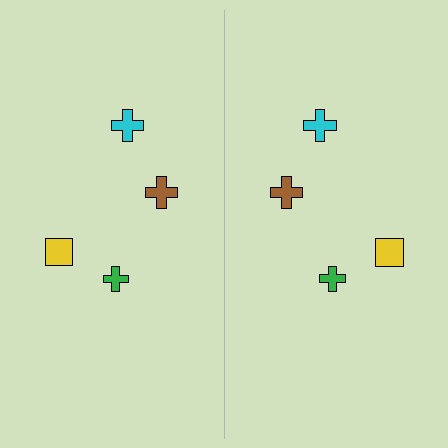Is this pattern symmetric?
Yes, this pattern has bilateral (reflection) symmetry.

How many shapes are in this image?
There are 8 shapes in this image.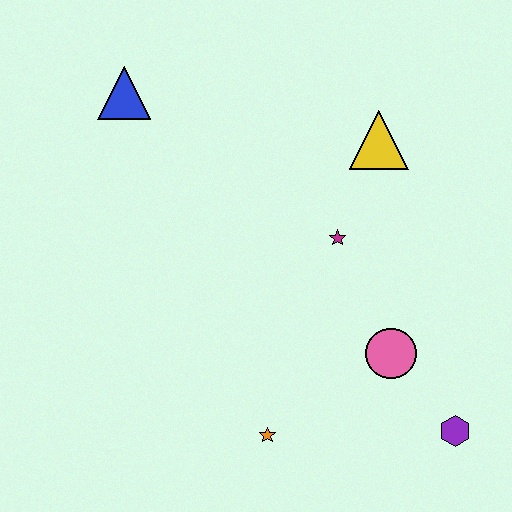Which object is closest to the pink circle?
The purple hexagon is closest to the pink circle.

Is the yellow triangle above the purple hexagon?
Yes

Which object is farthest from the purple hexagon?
The blue triangle is farthest from the purple hexagon.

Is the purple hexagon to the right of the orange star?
Yes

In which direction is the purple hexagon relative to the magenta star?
The purple hexagon is below the magenta star.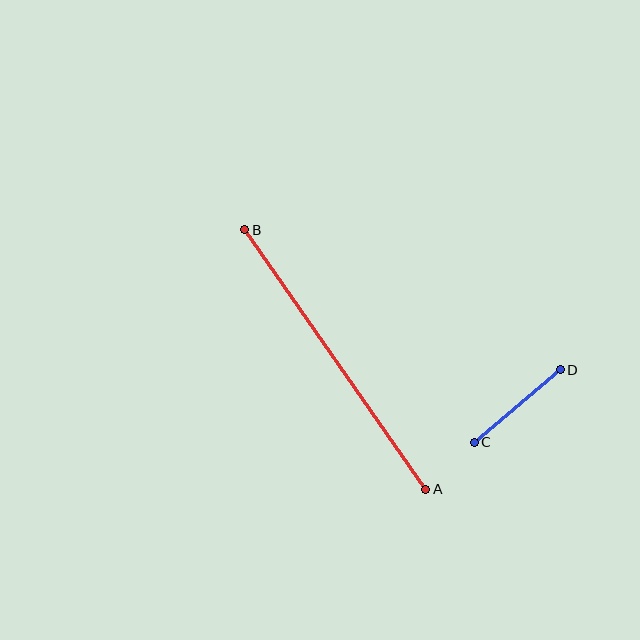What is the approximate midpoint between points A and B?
The midpoint is at approximately (335, 359) pixels.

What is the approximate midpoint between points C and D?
The midpoint is at approximately (517, 406) pixels.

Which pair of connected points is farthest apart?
Points A and B are farthest apart.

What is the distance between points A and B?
The distance is approximately 316 pixels.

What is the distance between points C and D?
The distance is approximately 112 pixels.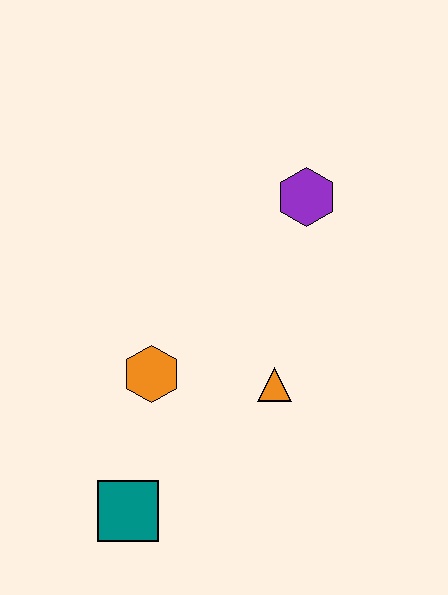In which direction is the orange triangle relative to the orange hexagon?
The orange triangle is to the right of the orange hexagon.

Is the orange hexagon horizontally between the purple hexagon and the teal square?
Yes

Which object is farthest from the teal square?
The purple hexagon is farthest from the teal square.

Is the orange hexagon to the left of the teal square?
No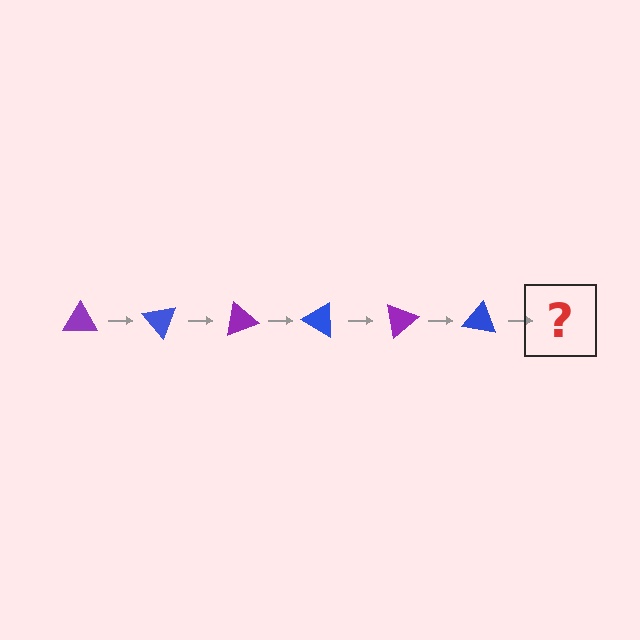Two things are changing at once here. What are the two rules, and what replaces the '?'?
The two rules are that it rotates 50 degrees each step and the color cycles through purple and blue. The '?' should be a purple triangle, rotated 300 degrees from the start.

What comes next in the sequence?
The next element should be a purple triangle, rotated 300 degrees from the start.